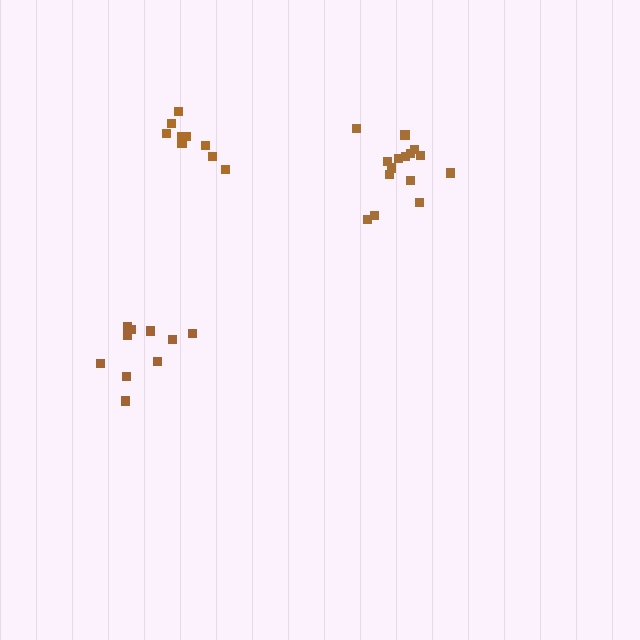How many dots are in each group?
Group 1: 10 dots, Group 2: 10 dots, Group 3: 15 dots (35 total).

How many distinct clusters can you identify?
There are 3 distinct clusters.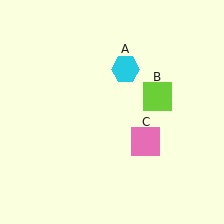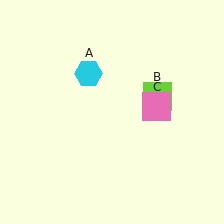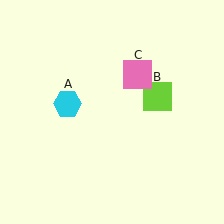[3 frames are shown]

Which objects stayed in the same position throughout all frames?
Lime square (object B) remained stationary.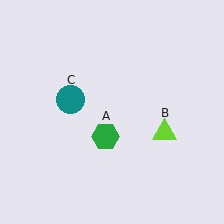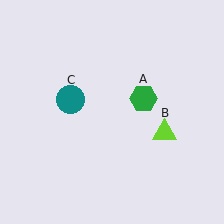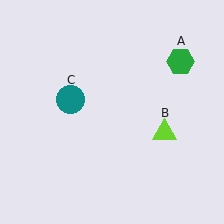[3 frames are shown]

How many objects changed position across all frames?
1 object changed position: green hexagon (object A).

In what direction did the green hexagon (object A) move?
The green hexagon (object A) moved up and to the right.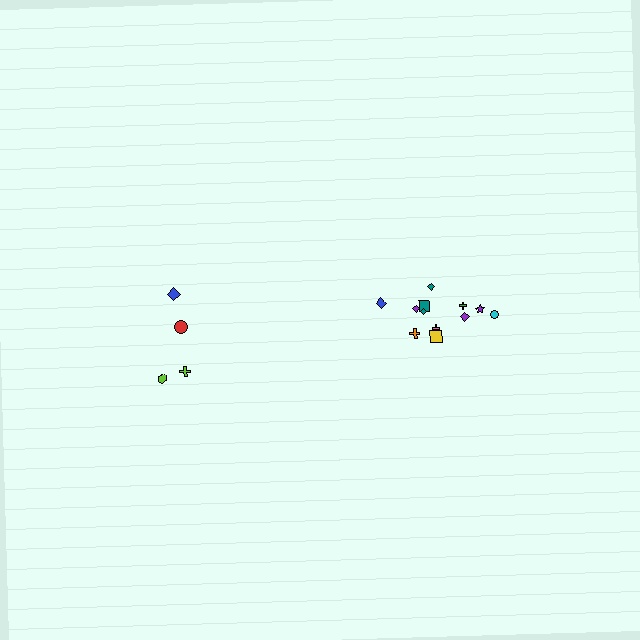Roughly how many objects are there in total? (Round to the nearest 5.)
Roughly 15 objects in total.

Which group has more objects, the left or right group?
The right group.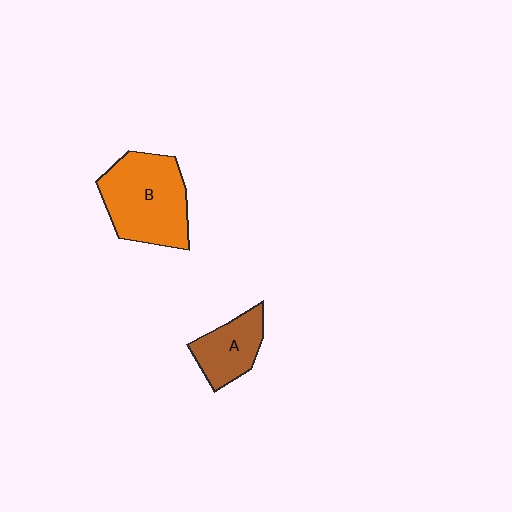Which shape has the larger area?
Shape B (orange).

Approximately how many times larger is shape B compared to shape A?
Approximately 1.8 times.